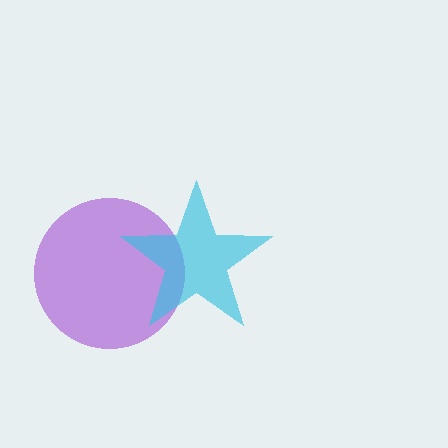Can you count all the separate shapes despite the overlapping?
Yes, there are 2 separate shapes.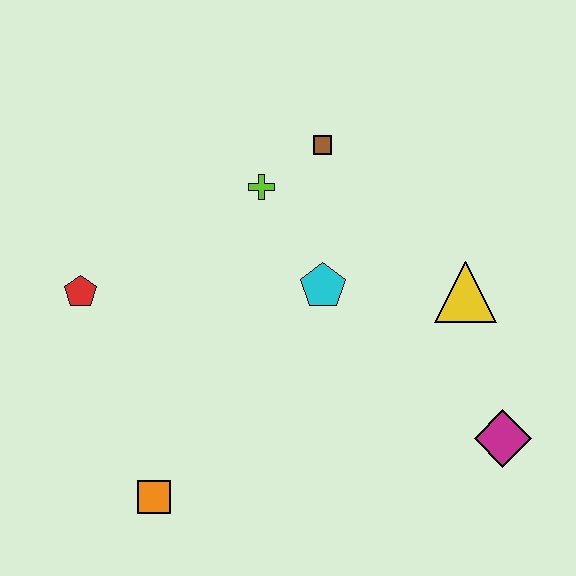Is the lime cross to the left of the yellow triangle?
Yes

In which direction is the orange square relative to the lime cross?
The orange square is below the lime cross.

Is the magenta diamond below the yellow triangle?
Yes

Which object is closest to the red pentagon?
The lime cross is closest to the red pentagon.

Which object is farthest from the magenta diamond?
The red pentagon is farthest from the magenta diamond.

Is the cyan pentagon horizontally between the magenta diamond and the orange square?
Yes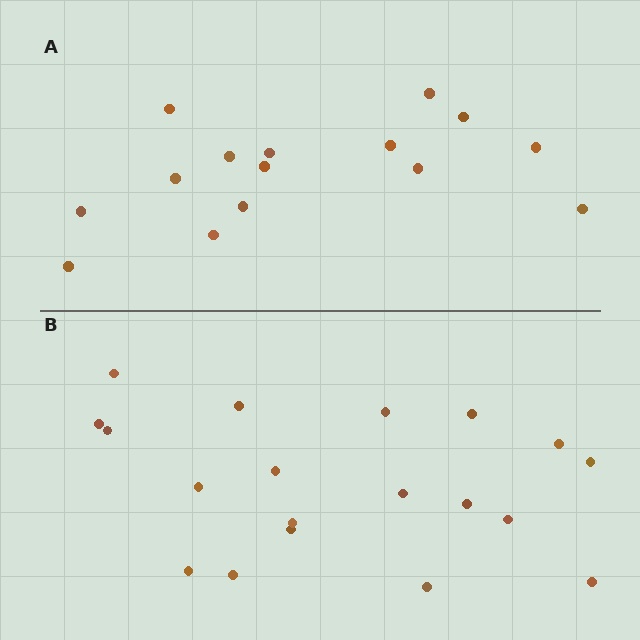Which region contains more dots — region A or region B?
Region B (the bottom region) has more dots.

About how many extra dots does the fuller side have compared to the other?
Region B has about 4 more dots than region A.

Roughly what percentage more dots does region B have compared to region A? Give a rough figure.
About 25% more.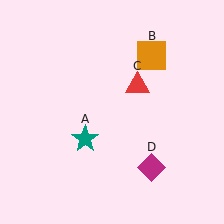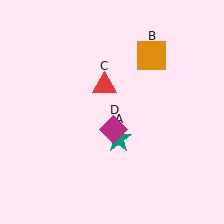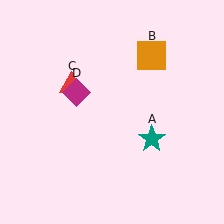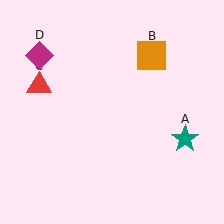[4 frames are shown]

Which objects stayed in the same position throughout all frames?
Orange square (object B) remained stationary.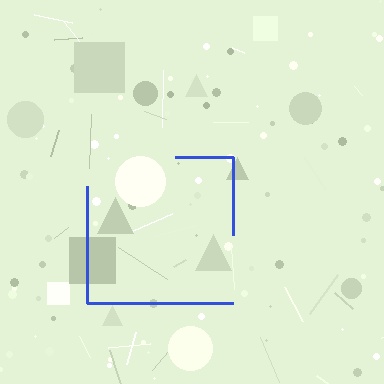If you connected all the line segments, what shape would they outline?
They would outline a square.